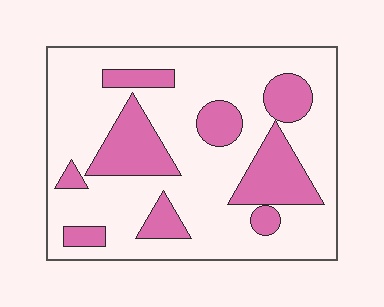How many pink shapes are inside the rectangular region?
9.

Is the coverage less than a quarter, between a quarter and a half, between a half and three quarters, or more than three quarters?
Between a quarter and a half.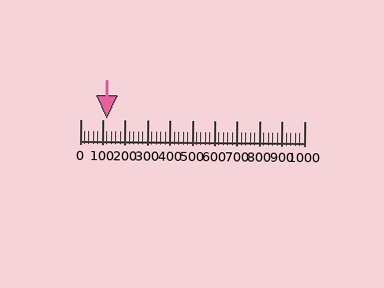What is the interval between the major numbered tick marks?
The major tick marks are spaced 100 units apart.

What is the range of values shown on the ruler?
The ruler shows values from 0 to 1000.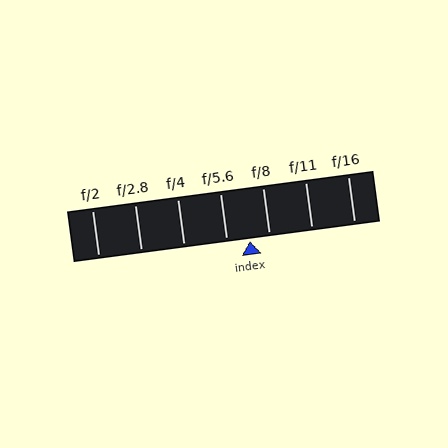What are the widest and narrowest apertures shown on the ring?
The widest aperture shown is f/2 and the narrowest is f/16.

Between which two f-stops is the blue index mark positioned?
The index mark is between f/5.6 and f/8.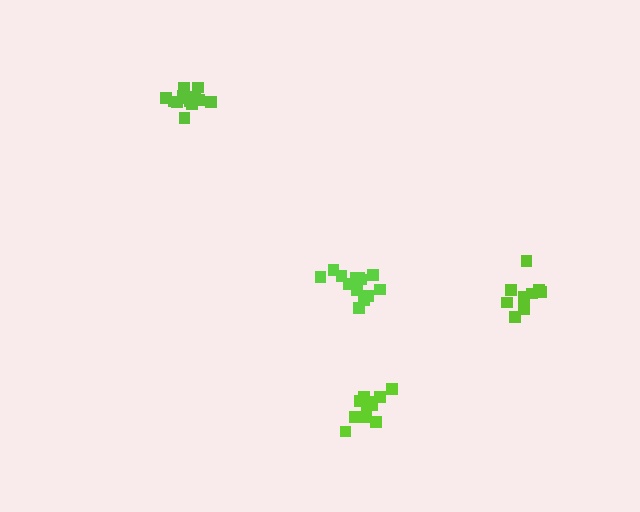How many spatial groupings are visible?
There are 4 spatial groupings.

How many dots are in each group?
Group 1: 11 dots, Group 2: 14 dots, Group 3: 13 dots, Group 4: 9 dots (47 total).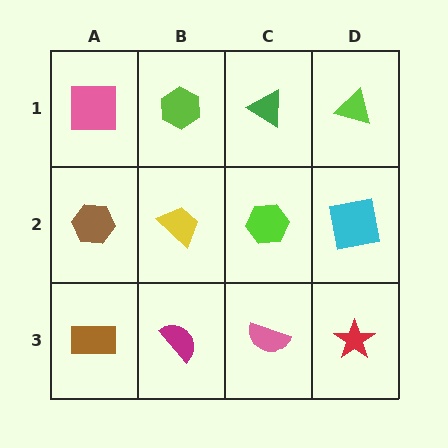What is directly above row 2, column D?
A lime triangle.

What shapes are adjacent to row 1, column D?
A cyan square (row 2, column D), a green triangle (row 1, column C).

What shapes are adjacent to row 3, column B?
A yellow trapezoid (row 2, column B), a brown rectangle (row 3, column A), a pink semicircle (row 3, column C).